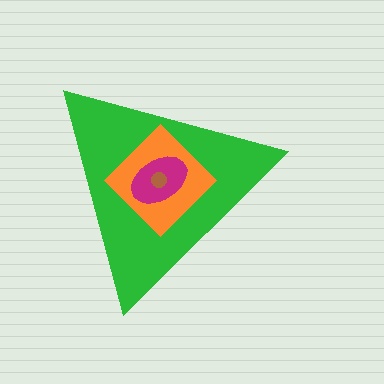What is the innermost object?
The brown circle.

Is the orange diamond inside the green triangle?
Yes.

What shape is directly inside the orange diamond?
The magenta ellipse.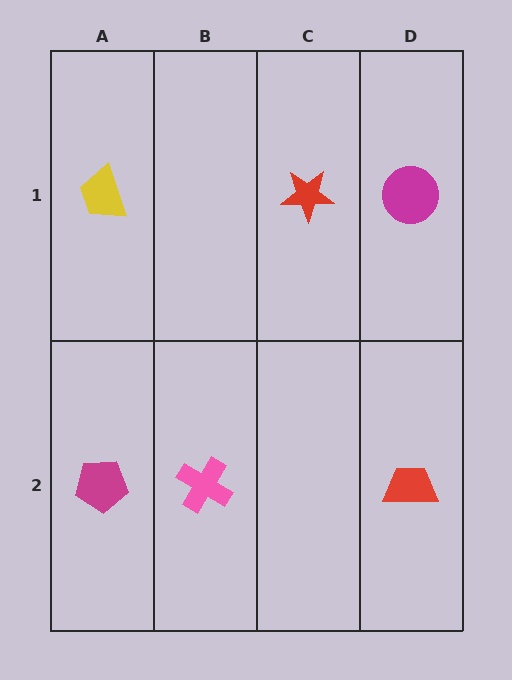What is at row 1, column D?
A magenta circle.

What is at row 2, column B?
A pink cross.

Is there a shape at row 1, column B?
No, that cell is empty.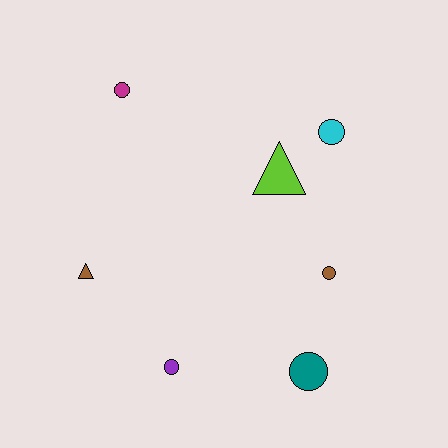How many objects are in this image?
There are 7 objects.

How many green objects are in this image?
There are no green objects.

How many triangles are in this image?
There are 2 triangles.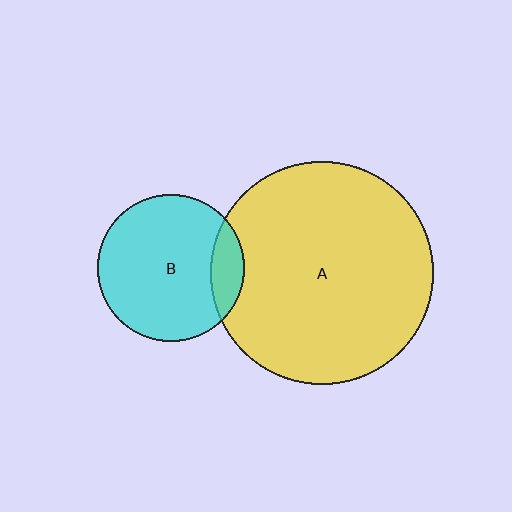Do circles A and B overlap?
Yes.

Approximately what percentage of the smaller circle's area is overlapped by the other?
Approximately 15%.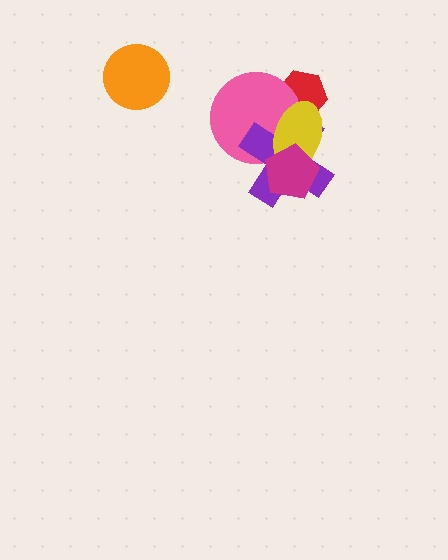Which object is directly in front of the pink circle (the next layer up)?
The purple cross is directly in front of the pink circle.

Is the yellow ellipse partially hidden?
Yes, it is partially covered by another shape.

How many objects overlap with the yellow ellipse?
4 objects overlap with the yellow ellipse.